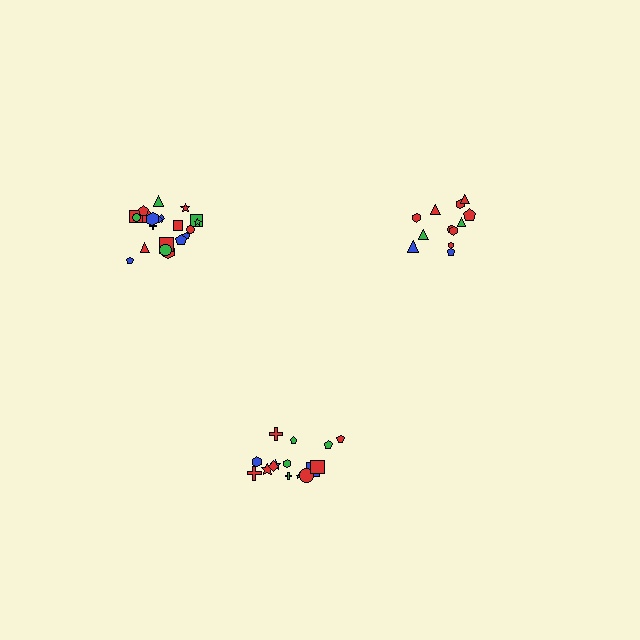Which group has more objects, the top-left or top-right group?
The top-left group.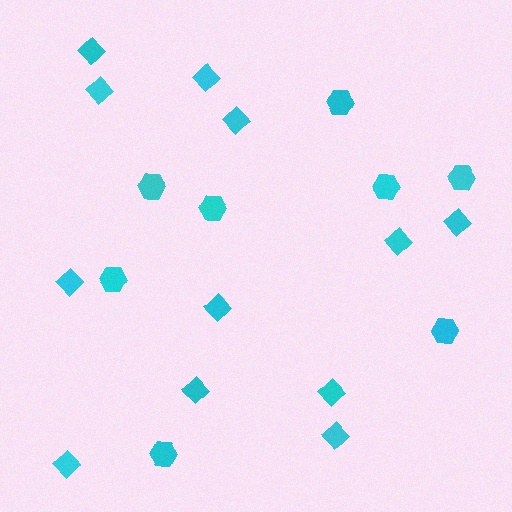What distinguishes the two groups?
There are 2 groups: one group of hexagons (8) and one group of diamonds (12).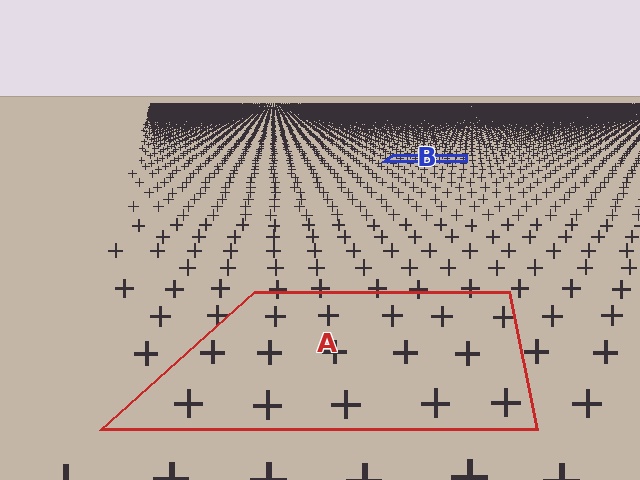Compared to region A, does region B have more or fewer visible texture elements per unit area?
Region B has more texture elements per unit area — they are packed more densely because it is farther away.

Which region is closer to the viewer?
Region A is closer. The texture elements there are larger and more spread out.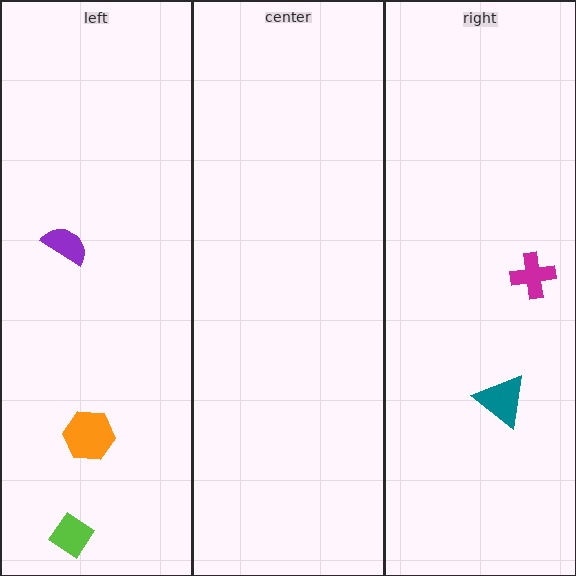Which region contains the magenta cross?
The right region.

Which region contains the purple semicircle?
The left region.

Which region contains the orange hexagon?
The left region.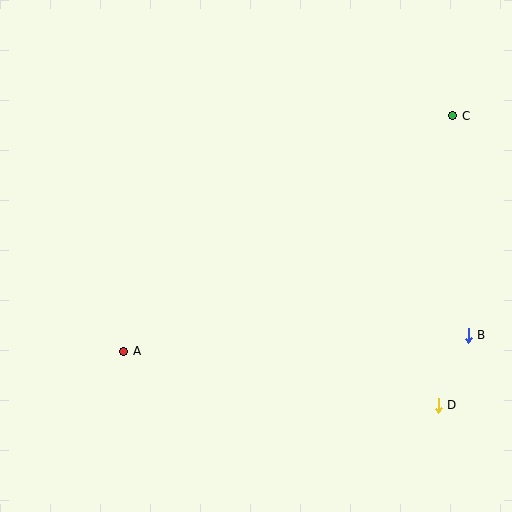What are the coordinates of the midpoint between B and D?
The midpoint between B and D is at (453, 370).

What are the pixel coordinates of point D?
Point D is at (438, 406).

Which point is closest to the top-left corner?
Point A is closest to the top-left corner.